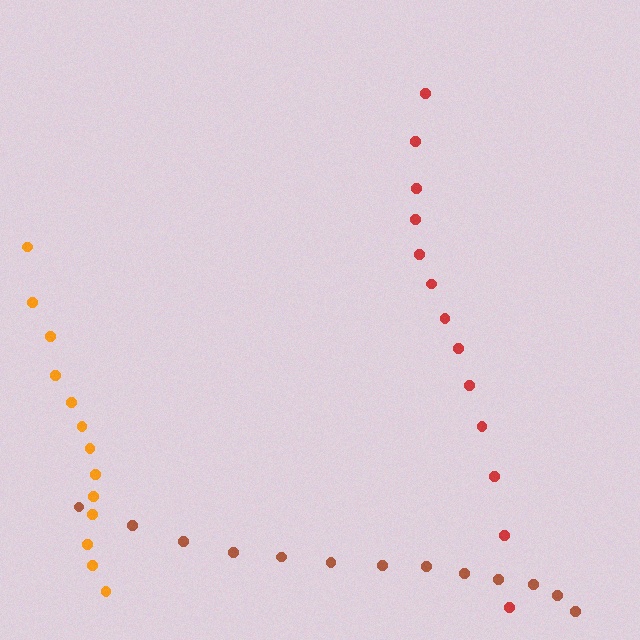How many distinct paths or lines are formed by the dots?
There are 3 distinct paths.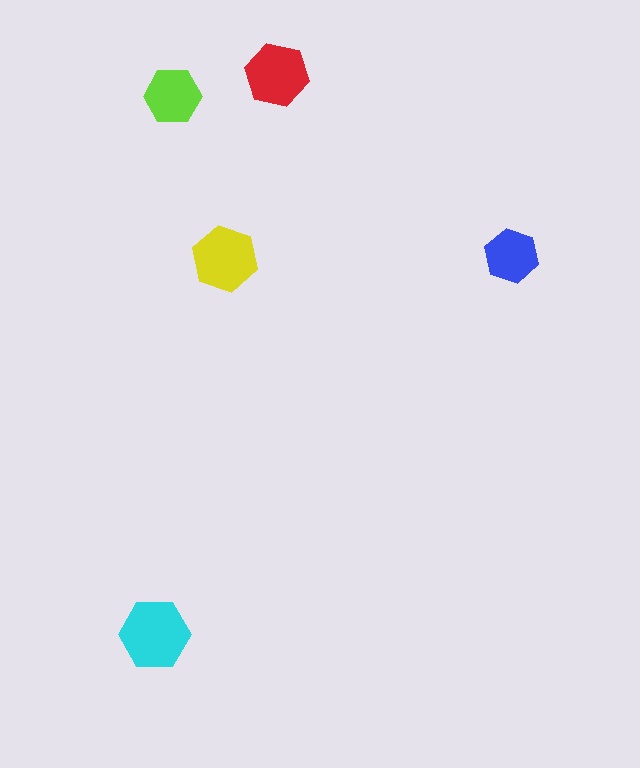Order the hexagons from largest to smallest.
the cyan one, the yellow one, the red one, the lime one, the blue one.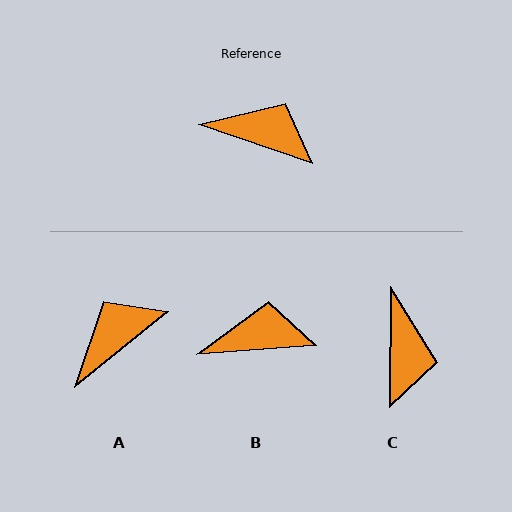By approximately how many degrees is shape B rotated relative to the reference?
Approximately 23 degrees counter-clockwise.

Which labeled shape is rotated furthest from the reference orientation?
C, about 71 degrees away.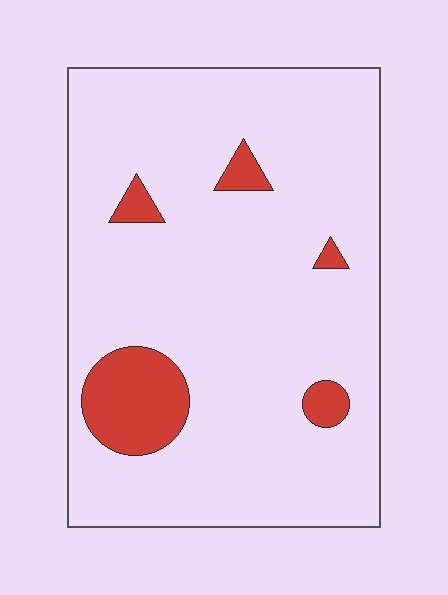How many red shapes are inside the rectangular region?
5.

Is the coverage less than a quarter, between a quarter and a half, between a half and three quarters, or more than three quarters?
Less than a quarter.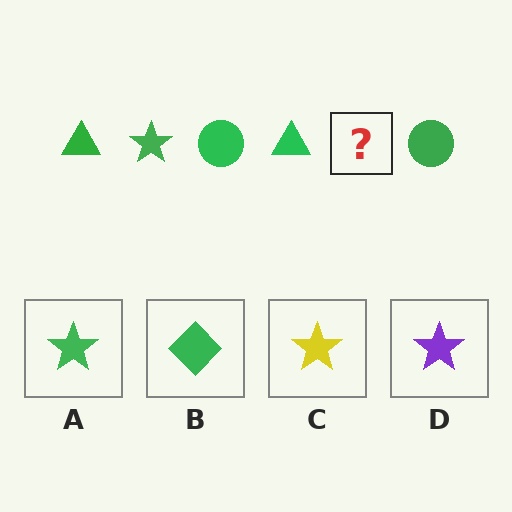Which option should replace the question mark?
Option A.